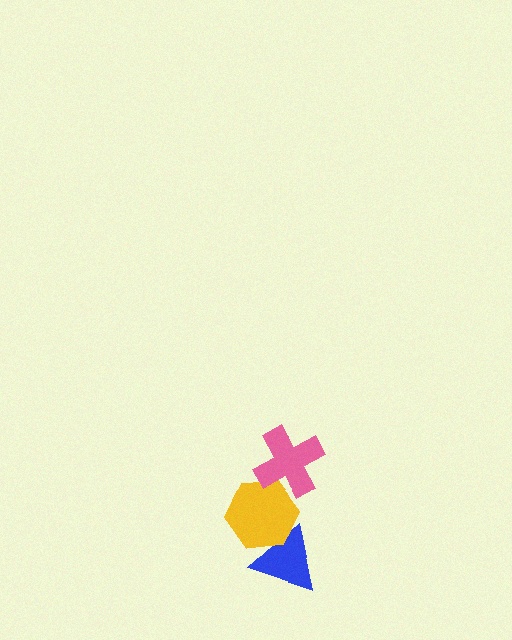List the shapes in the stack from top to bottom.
From top to bottom: the pink cross, the yellow hexagon, the blue triangle.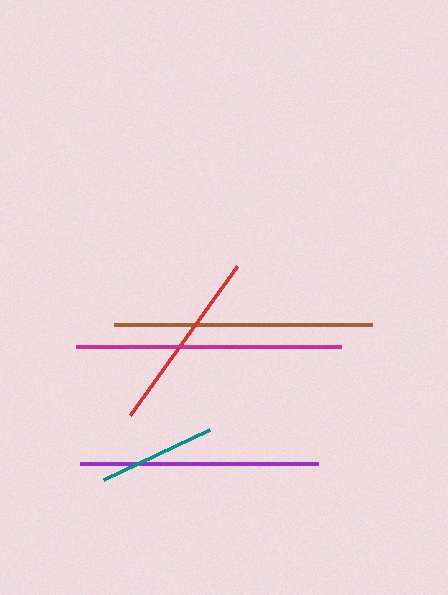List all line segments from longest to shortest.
From longest to shortest: magenta, brown, purple, red, teal.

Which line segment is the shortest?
The teal line is the shortest at approximately 117 pixels.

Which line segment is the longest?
The magenta line is the longest at approximately 264 pixels.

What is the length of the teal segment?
The teal segment is approximately 117 pixels long.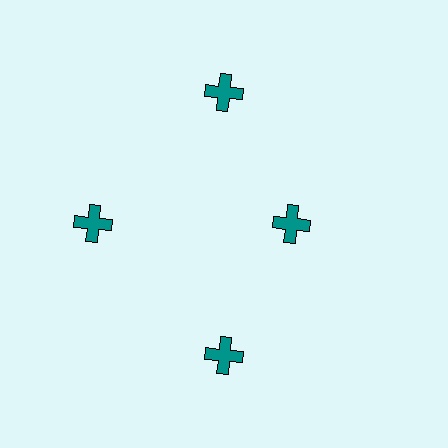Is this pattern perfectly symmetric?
No. The 4 teal crosses are arranged in a ring, but one element near the 3 o'clock position is pulled inward toward the center, breaking the 4-fold rotational symmetry.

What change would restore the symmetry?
The symmetry would be restored by moving it outward, back onto the ring so that all 4 crosses sit at equal angles and equal distance from the center.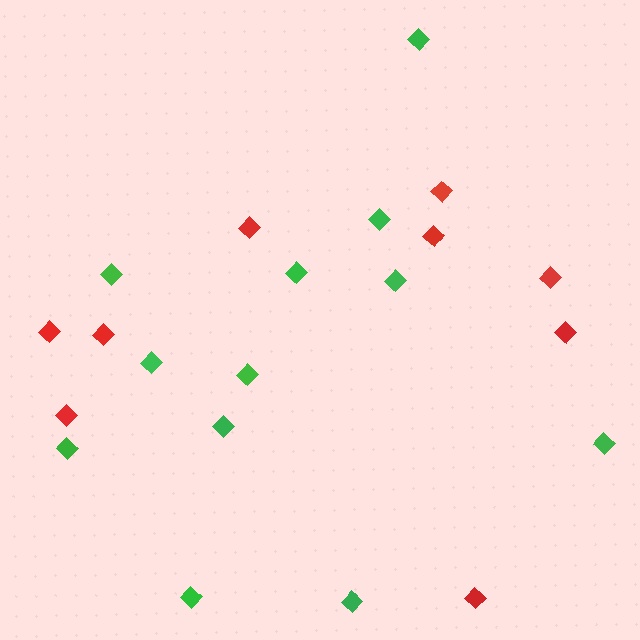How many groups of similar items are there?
There are 2 groups: one group of green diamonds (12) and one group of red diamonds (9).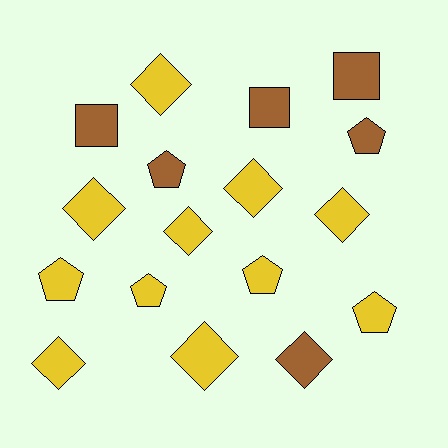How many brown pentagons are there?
There are 2 brown pentagons.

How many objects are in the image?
There are 17 objects.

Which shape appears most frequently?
Diamond, with 8 objects.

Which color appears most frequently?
Yellow, with 11 objects.